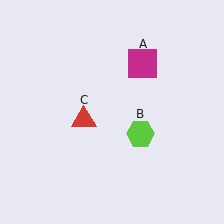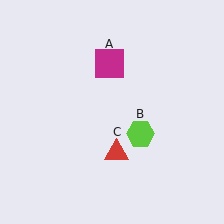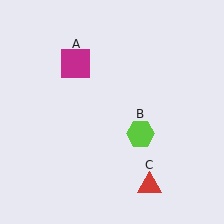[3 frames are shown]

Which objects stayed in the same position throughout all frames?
Lime hexagon (object B) remained stationary.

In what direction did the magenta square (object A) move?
The magenta square (object A) moved left.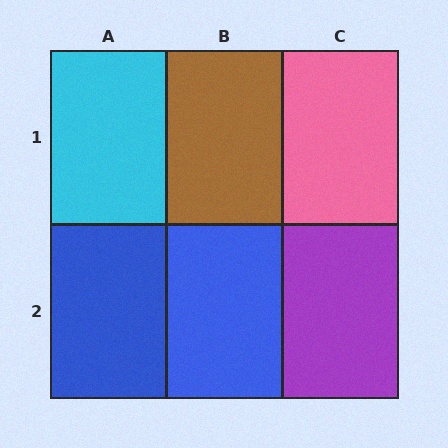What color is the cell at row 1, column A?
Cyan.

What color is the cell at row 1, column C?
Pink.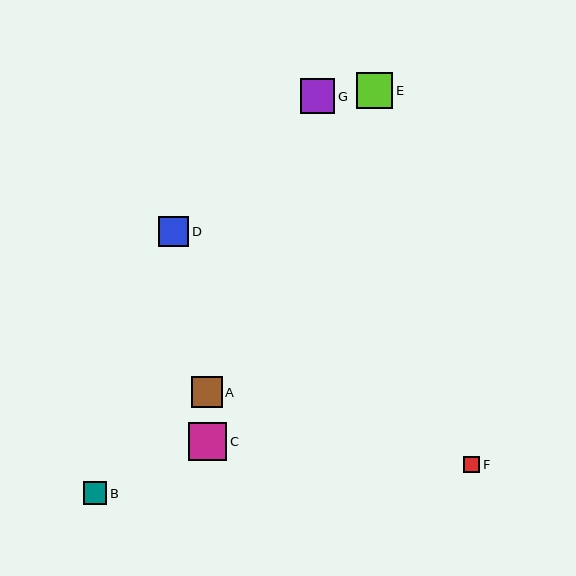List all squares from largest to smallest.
From largest to smallest: C, E, G, A, D, B, F.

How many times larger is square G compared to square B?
Square G is approximately 1.5 times the size of square B.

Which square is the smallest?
Square F is the smallest with a size of approximately 17 pixels.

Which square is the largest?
Square C is the largest with a size of approximately 38 pixels.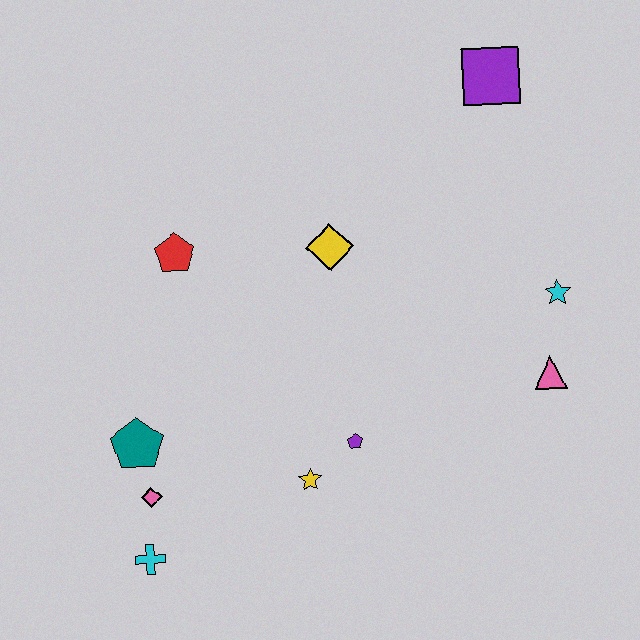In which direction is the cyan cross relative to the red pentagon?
The cyan cross is below the red pentagon.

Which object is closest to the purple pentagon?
The yellow star is closest to the purple pentagon.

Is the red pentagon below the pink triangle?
No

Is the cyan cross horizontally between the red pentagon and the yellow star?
No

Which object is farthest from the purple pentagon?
The purple square is farthest from the purple pentagon.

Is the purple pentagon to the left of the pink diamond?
No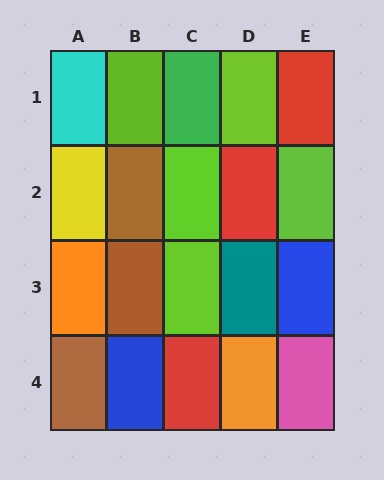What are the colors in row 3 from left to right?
Orange, brown, lime, teal, blue.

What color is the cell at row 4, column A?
Brown.